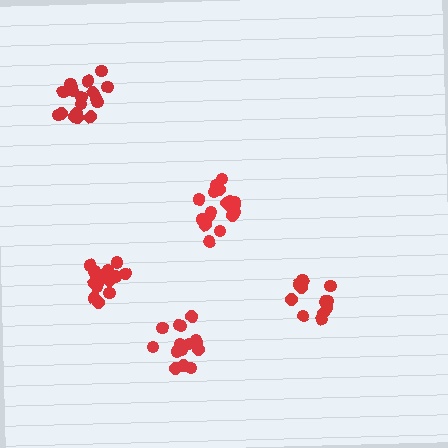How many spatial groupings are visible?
There are 5 spatial groupings.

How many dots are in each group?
Group 1: 17 dots, Group 2: 17 dots, Group 3: 18 dots, Group 4: 18 dots, Group 5: 12 dots (82 total).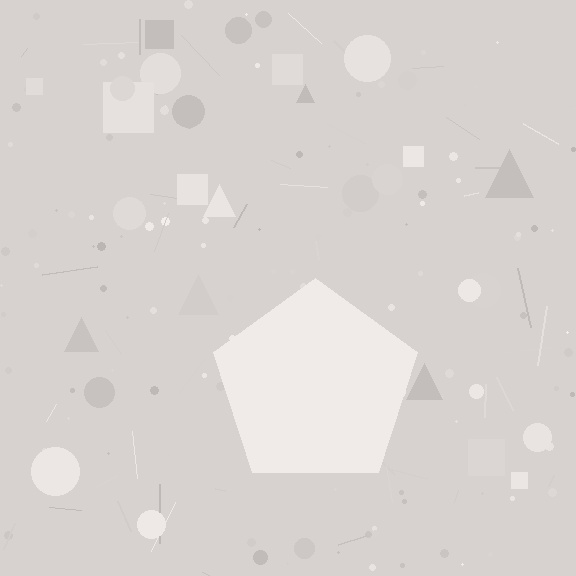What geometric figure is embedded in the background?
A pentagon is embedded in the background.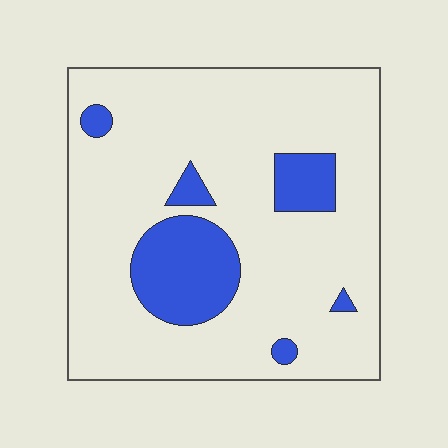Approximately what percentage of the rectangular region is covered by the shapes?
Approximately 15%.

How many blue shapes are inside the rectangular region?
6.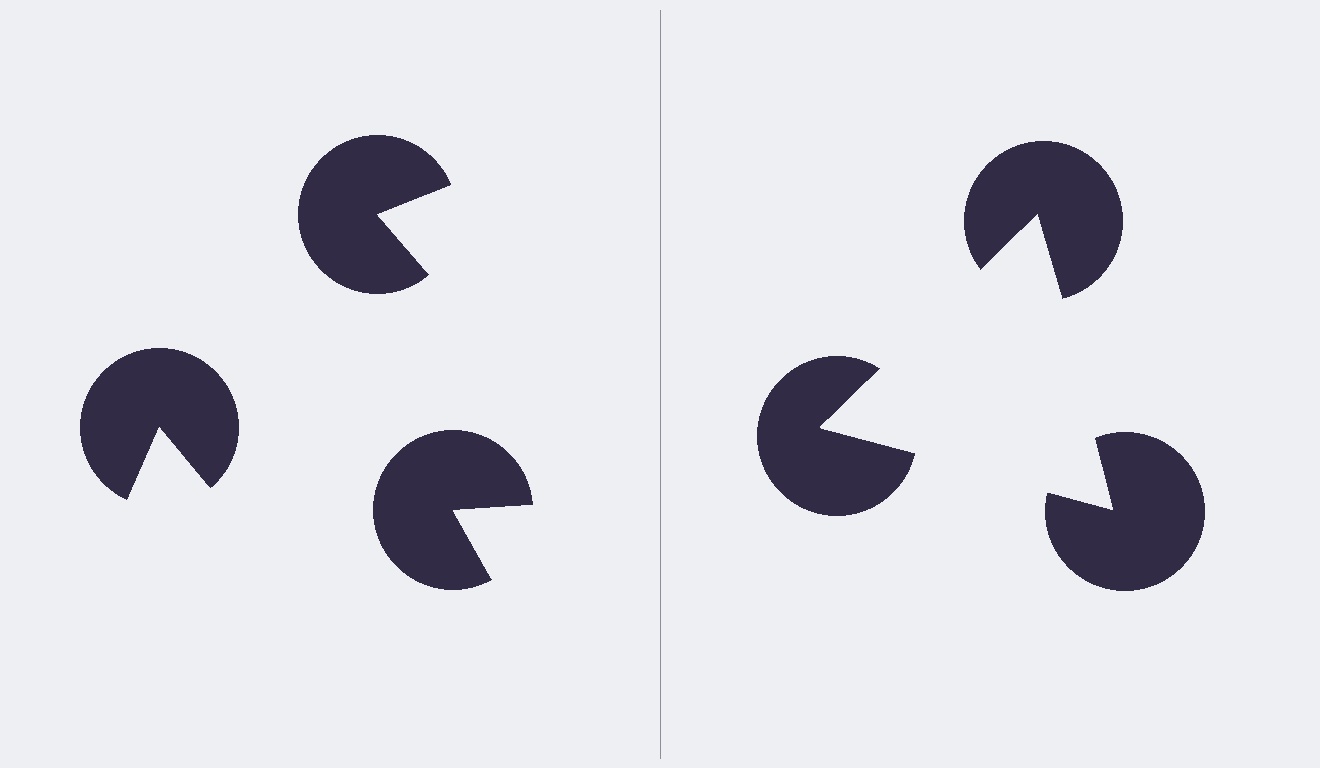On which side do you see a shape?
An illusory triangle appears on the right side. On the left side the wedge cuts are rotated, so no coherent shape forms.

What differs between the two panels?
The pac-man discs are positioned identically on both sides; only the wedge orientations differ. On the right they align to a triangle; on the left they are misaligned.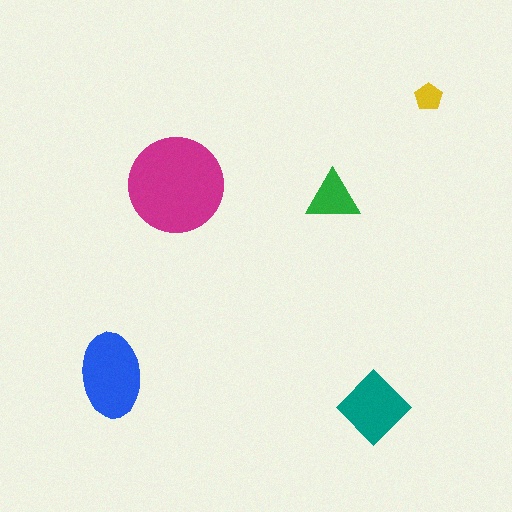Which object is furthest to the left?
The blue ellipse is leftmost.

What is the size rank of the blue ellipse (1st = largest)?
2nd.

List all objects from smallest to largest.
The yellow pentagon, the green triangle, the teal diamond, the blue ellipse, the magenta circle.